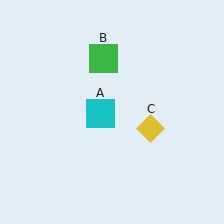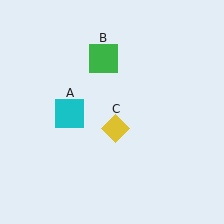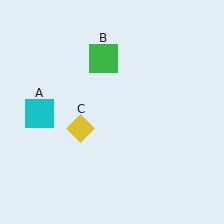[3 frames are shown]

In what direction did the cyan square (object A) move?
The cyan square (object A) moved left.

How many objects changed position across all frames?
2 objects changed position: cyan square (object A), yellow diamond (object C).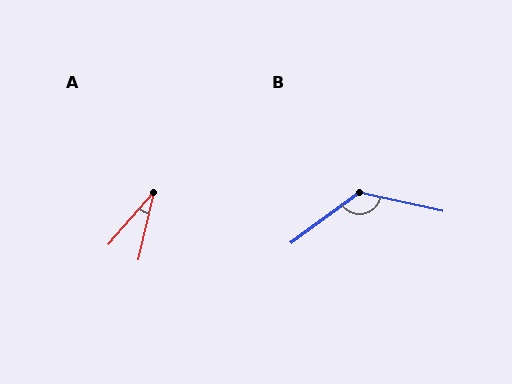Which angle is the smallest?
A, at approximately 28 degrees.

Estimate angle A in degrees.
Approximately 28 degrees.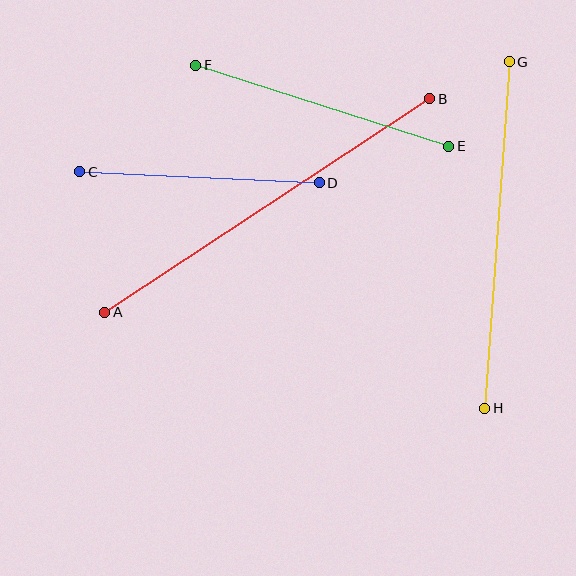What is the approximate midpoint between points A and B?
The midpoint is at approximately (267, 206) pixels.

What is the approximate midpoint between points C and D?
The midpoint is at approximately (199, 177) pixels.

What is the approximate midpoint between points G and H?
The midpoint is at approximately (497, 235) pixels.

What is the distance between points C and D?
The distance is approximately 240 pixels.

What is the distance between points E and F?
The distance is approximately 266 pixels.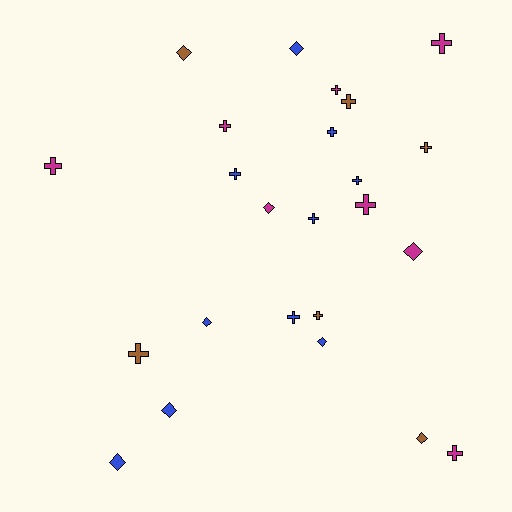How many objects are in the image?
There are 24 objects.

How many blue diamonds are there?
There are 5 blue diamonds.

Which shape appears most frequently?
Cross, with 15 objects.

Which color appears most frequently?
Blue, with 10 objects.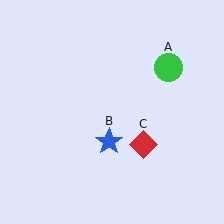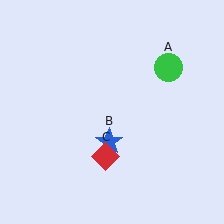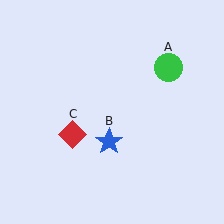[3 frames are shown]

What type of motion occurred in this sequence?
The red diamond (object C) rotated clockwise around the center of the scene.